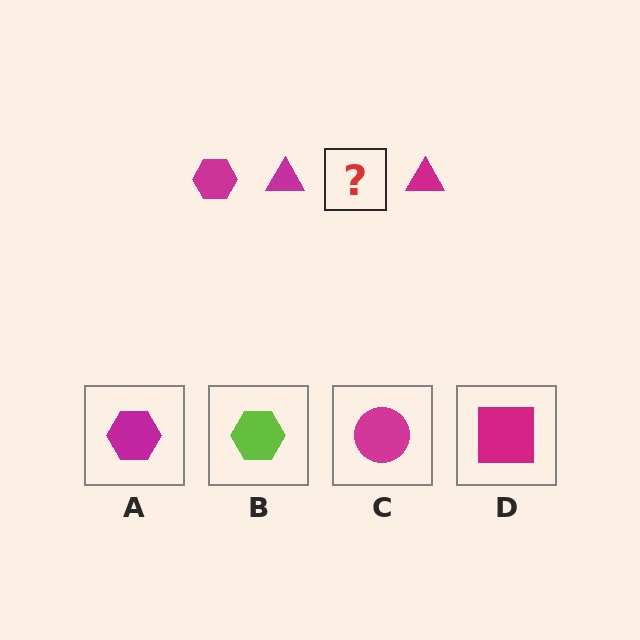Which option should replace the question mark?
Option A.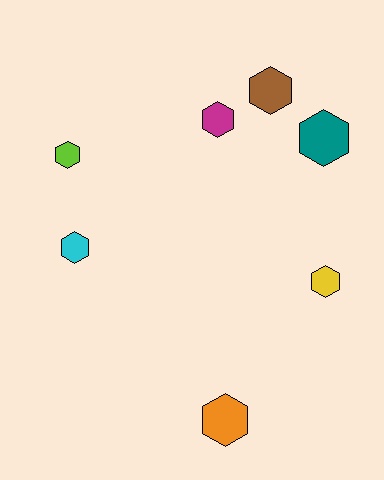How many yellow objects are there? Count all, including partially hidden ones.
There is 1 yellow object.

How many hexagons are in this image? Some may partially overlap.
There are 7 hexagons.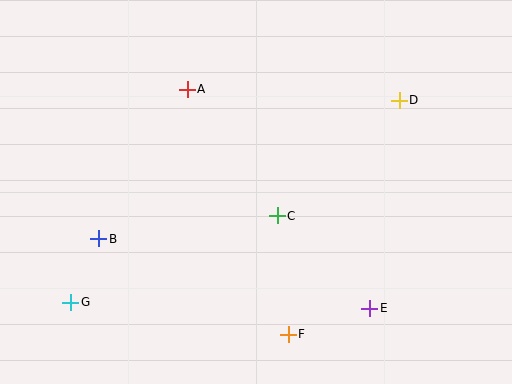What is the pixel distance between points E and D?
The distance between E and D is 210 pixels.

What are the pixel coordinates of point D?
Point D is at (399, 100).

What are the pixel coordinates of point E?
Point E is at (370, 308).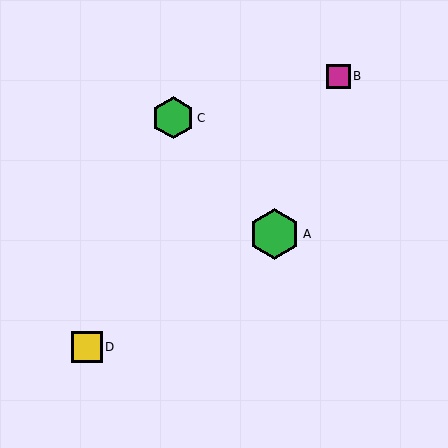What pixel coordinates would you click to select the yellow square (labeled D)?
Click at (87, 347) to select the yellow square D.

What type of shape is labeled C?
Shape C is a green hexagon.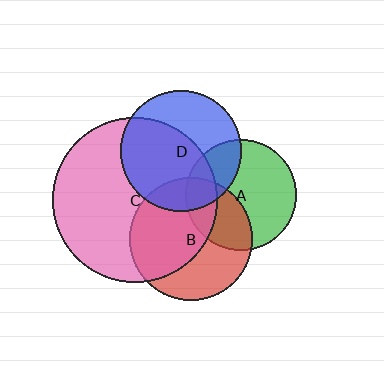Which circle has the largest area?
Circle C (pink).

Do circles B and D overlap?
Yes.